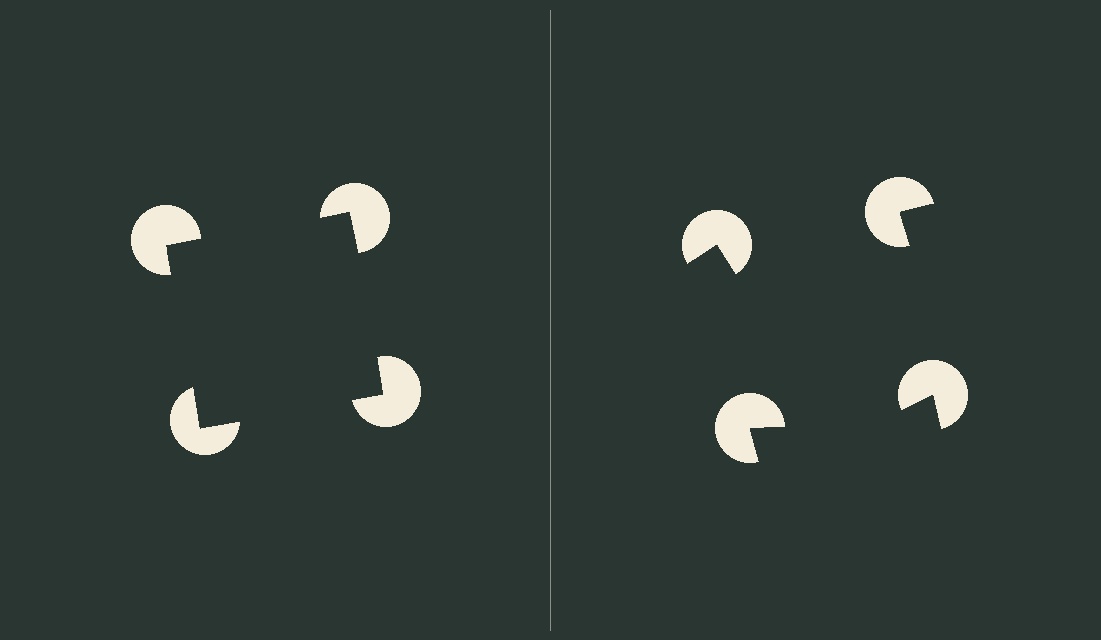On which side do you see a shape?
An illusory square appears on the left side. On the right side the wedge cuts are rotated, so no coherent shape forms.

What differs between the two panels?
The pac-man discs are positioned identically on both sides; only the wedge orientations differ. On the left they align to a square; on the right they are misaligned.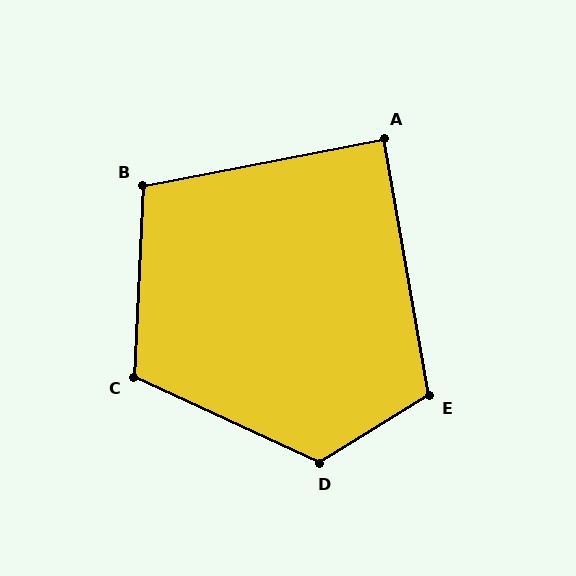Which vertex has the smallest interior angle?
A, at approximately 89 degrees.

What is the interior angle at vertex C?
Approximately 112 degrees (obtuse).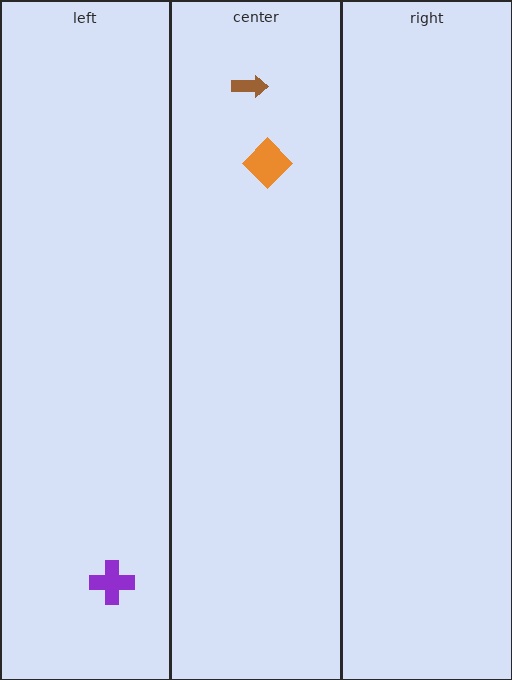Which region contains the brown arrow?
The center region.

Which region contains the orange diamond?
The center region.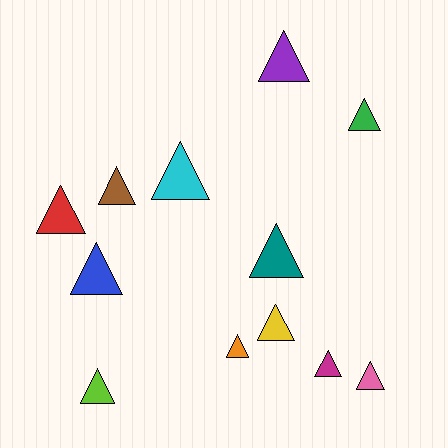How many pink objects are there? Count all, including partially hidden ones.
There is 1 pink object.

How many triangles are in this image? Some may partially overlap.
There are 12 triangles.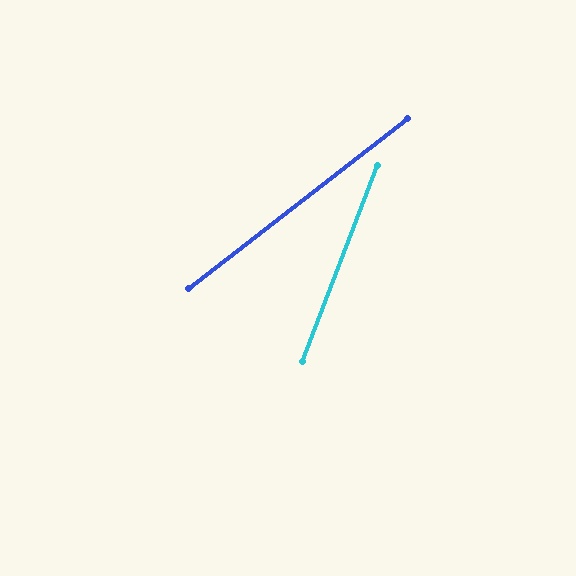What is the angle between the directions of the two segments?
Approximately 31 degrees.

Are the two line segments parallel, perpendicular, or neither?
Neither parallel nor perpendicular — they differ by about 31°.